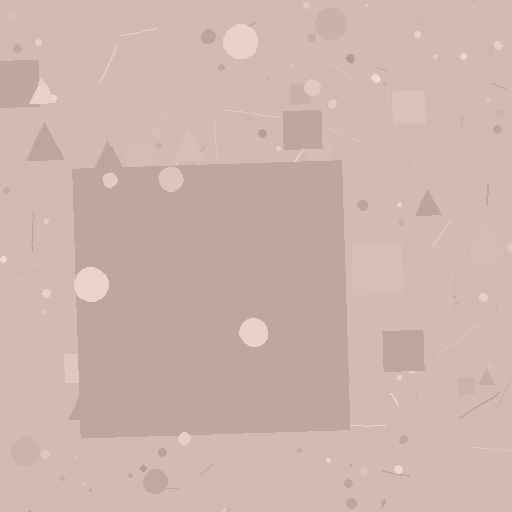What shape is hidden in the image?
A square is hidden in the image.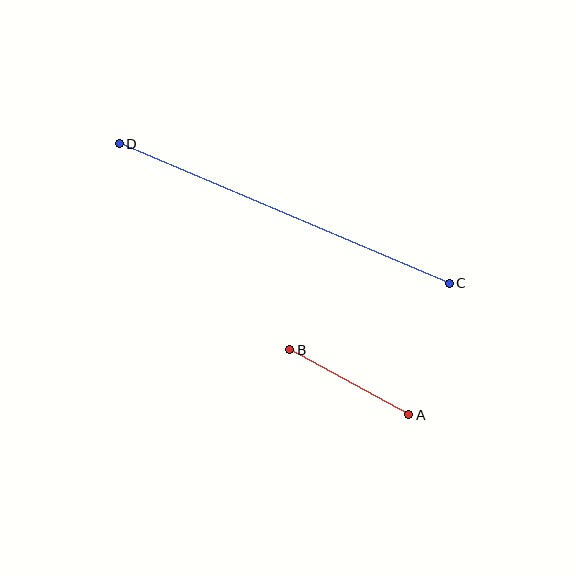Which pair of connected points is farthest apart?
Points C and D are farthest apart.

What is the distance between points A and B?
The distance is approximately 136 pixels.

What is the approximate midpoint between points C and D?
The midpoint is at approximately (284, 214) pixels.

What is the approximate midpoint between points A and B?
The midpoint is at approximately (349, 382) pixels.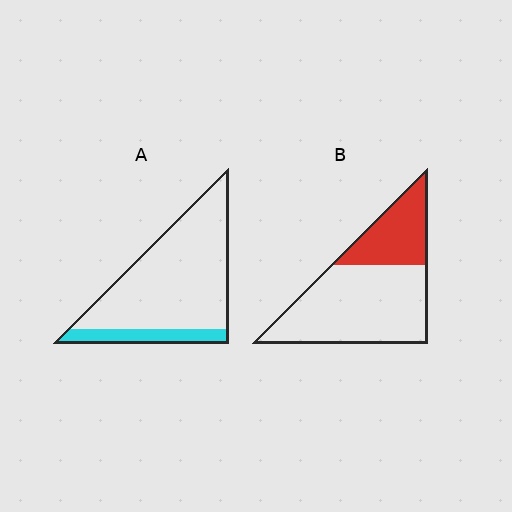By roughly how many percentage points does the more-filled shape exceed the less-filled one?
By roughly 15 percentage points (B over A).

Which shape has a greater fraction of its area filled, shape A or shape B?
Shape B.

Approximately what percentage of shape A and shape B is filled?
A is approximately 15% and B is approximately 30%.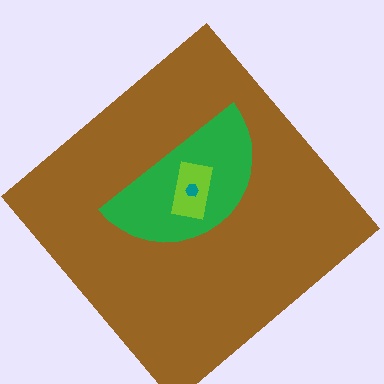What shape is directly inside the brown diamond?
The green semicircle.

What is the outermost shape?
The brown diamond.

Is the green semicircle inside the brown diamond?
Yes.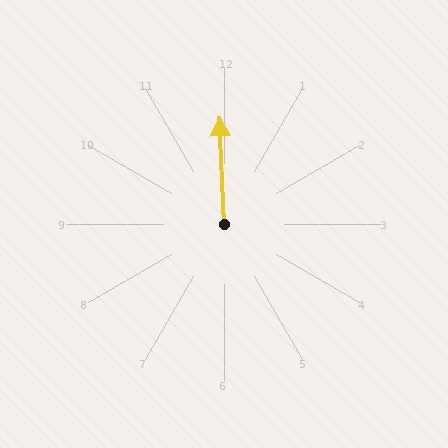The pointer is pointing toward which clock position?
Roughly 12 o'clock.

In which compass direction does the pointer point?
North.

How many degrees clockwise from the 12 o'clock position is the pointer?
Approximately 358 degrees.